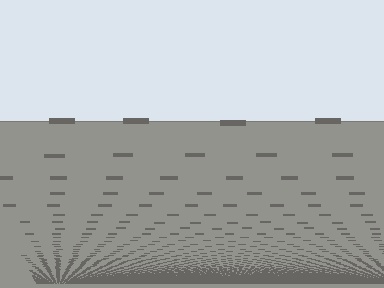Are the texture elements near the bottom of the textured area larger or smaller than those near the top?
Smaller. The gradient is inverted — elements near the bottom are smaller and denser.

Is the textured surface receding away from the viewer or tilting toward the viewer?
The surface appears to tilt toward the viewer. Texture elements get larger and sparser toward the top.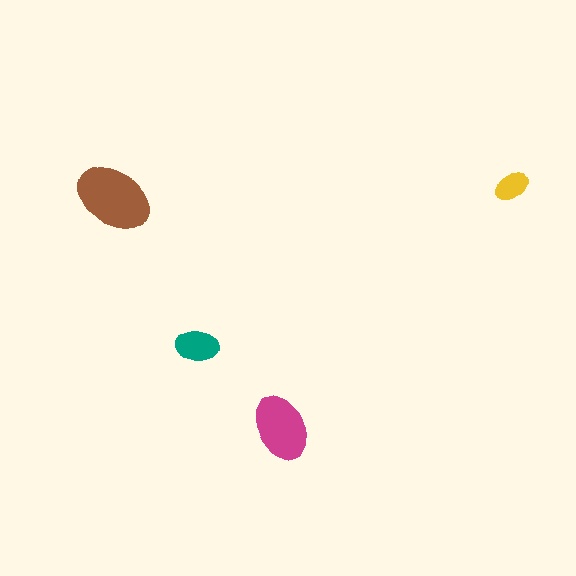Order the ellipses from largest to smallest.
the brown one, the magenta one, the teal one, the yellow one.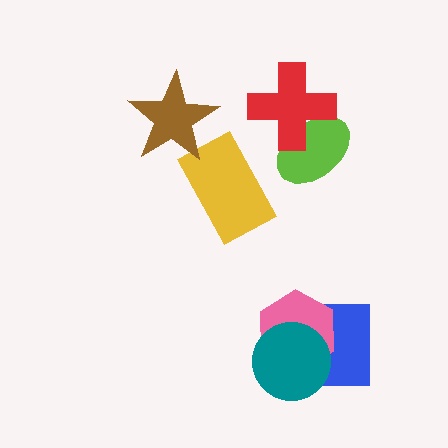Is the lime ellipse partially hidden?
Yes, it is partially covered by another shape.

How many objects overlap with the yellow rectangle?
1 object overlaps with the yellow rectangle.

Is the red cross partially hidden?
No, no other shape covers it.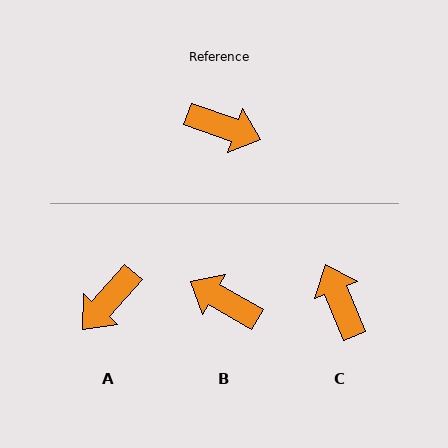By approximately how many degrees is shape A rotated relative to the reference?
Approximately 112 degrees clockwise.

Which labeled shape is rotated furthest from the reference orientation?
B, about 170 degrees away.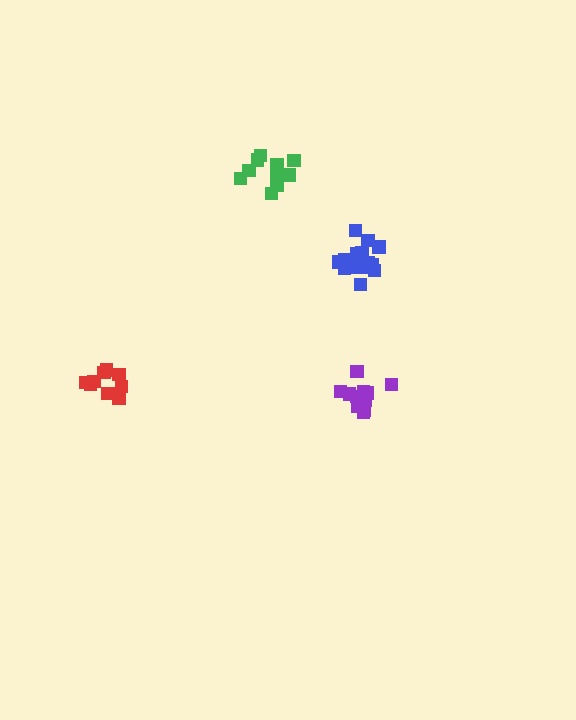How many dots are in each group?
Group 1: 9 dots, Group 2: 12 dots, Group 3: 10 dots, Group 4: 14 dots (45 total).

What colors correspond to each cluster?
The clusters are colored: red, purple, green, blue.